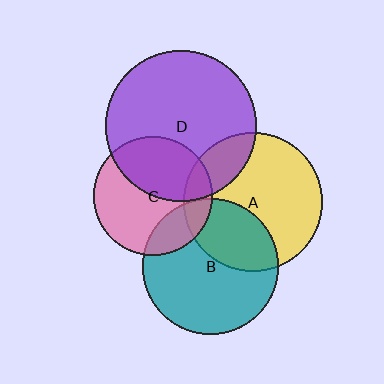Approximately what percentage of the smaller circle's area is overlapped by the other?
Approximately 15%.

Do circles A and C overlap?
Yes.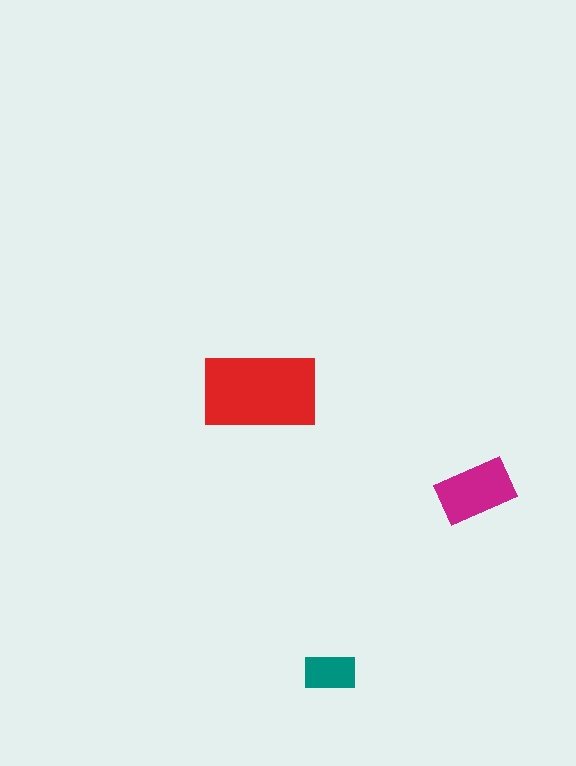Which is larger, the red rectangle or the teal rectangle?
The red one.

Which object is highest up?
The red rectangle is topmost.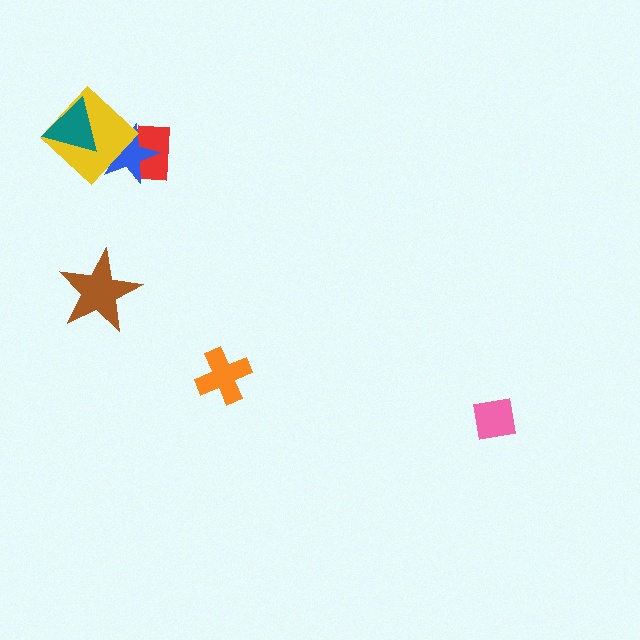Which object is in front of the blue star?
The yellow diamond is in front of the blue star.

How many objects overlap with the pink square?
0 objects overlap with the pink square.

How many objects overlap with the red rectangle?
2 objects overlap with the red rectangle.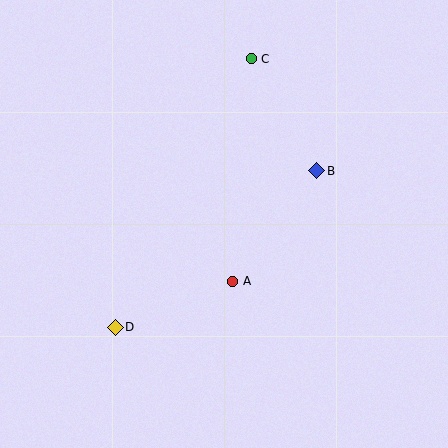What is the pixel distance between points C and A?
The distance between C and A is 223 pixels.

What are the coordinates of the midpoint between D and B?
The midpoint between D and B is at (216, 249).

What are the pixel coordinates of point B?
Point B is at (317, 171).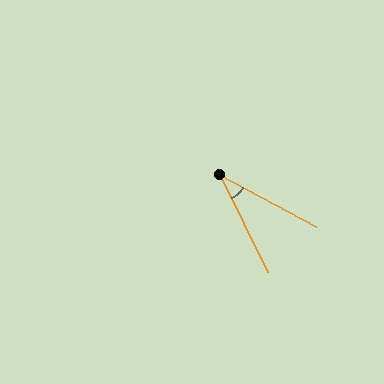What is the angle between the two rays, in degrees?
Approximately 36 degrees.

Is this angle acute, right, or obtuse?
It is acute.